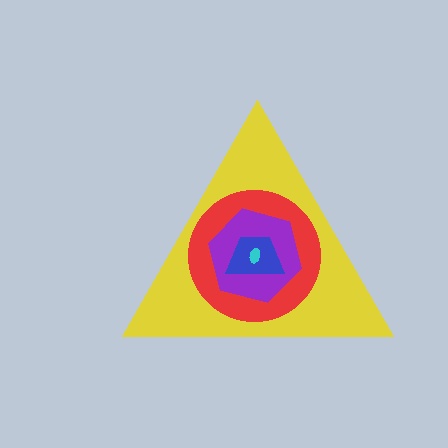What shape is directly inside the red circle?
The purple hexagon.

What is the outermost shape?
The yellow triangle.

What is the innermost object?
The cyan ellipse.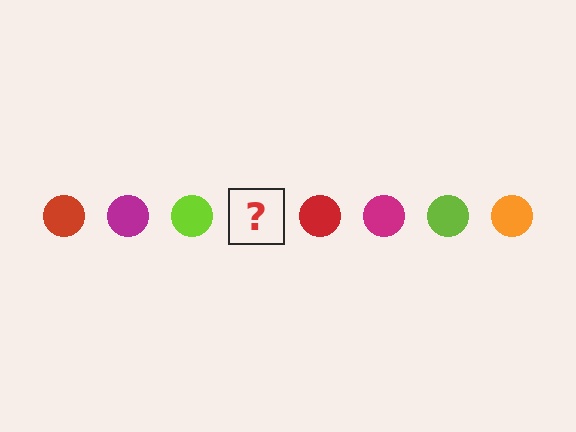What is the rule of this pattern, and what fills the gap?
The rule is that the pattern cycles through red, magenta, lime, orange circles. The gap should be filled with an orange circle.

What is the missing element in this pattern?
The missing element is an orange circle.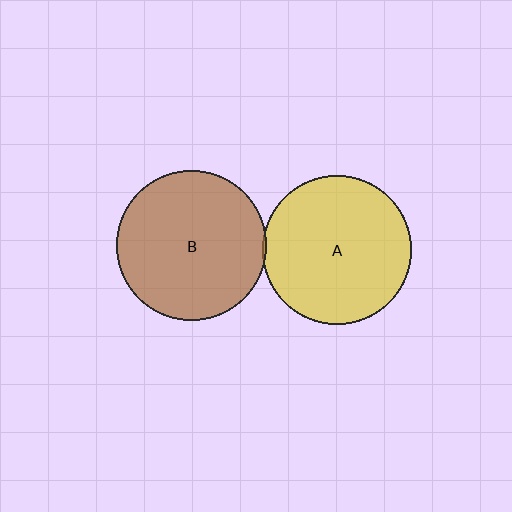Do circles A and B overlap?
Yes.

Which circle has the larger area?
Circle B (brown).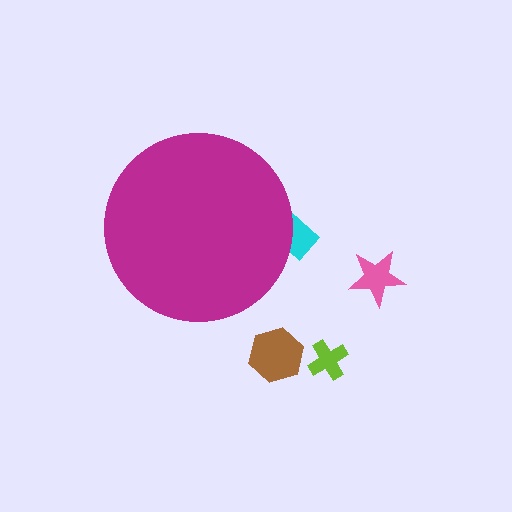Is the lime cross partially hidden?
No, the lime cross is fully visible.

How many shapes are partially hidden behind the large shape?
1 shape is partially hidden.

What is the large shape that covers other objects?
A magenta circle.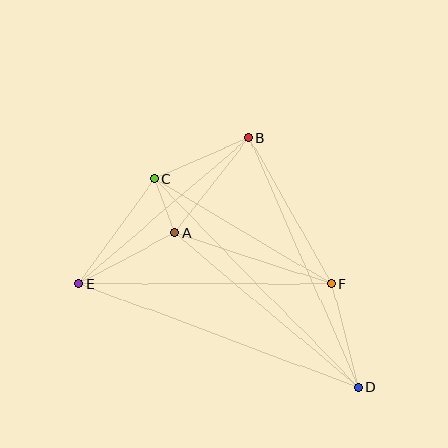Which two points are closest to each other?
Points A and C are closest to each other.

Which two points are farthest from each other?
Points D and E are farthest from each other.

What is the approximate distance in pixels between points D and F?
The distance between D and F is approximately 106 pixels.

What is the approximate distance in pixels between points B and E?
The distance between B and E is approximately 224 pixels.